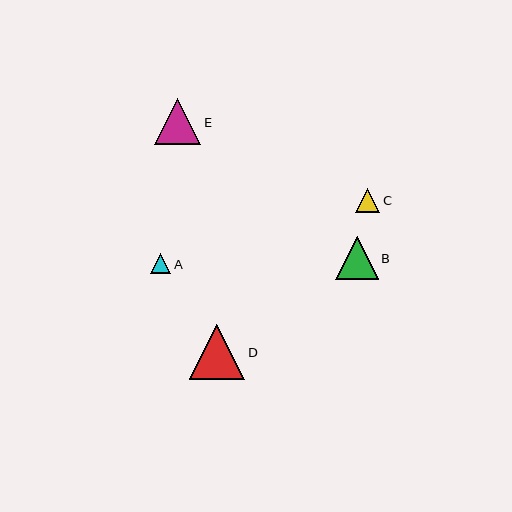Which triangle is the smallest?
Triangle A is the smallest with a size of approximately 20 pixels.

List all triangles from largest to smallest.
From largest to smallest: D, E, B, C, A.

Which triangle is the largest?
Triangle D is the largest with a size of approximately 55 pixels.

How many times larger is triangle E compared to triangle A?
Triangle E is approximately 2.3 times the size of triangle A.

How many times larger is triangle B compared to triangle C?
Triangle B is approximately 1.8 times the size of triangle C.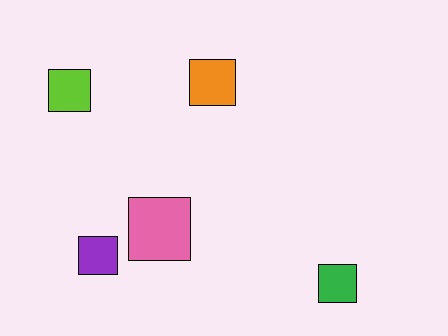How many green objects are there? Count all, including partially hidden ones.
There is 1 green object.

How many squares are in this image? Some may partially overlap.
There are 5 squares.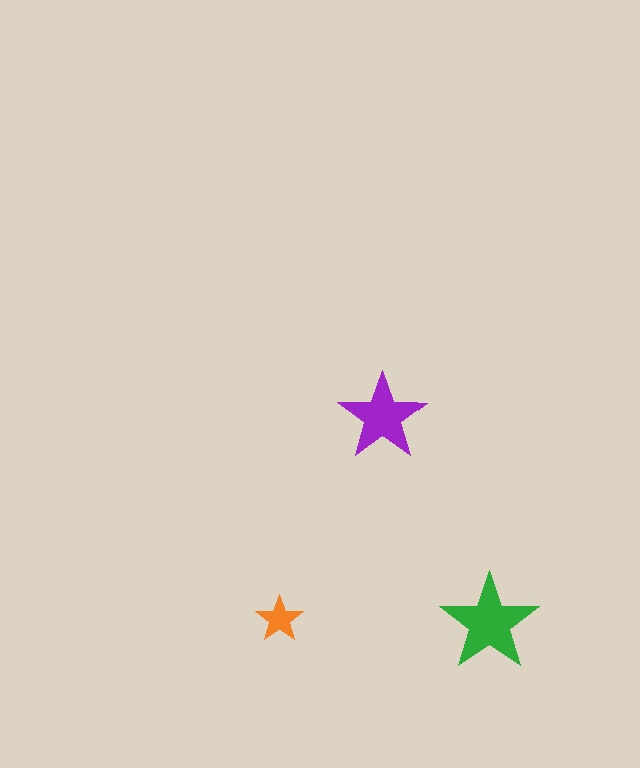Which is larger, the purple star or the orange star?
The purple one.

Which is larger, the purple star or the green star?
The green one.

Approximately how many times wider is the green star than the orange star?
About 2 times wider.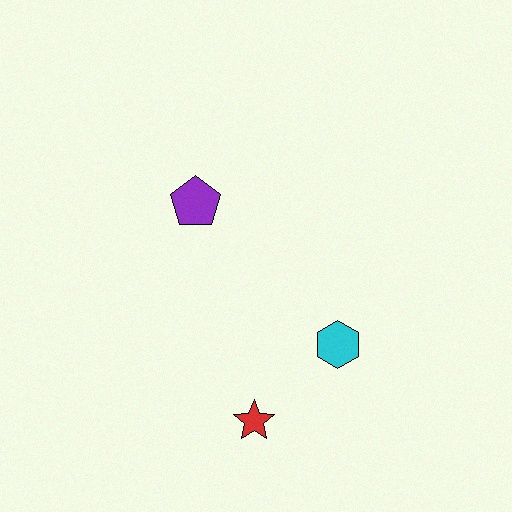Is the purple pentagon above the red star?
Yes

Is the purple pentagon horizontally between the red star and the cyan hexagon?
No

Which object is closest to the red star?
The cyan hexagon is closest to the red star.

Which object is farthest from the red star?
The purple pentagon is farthest from the red star.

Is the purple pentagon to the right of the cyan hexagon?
No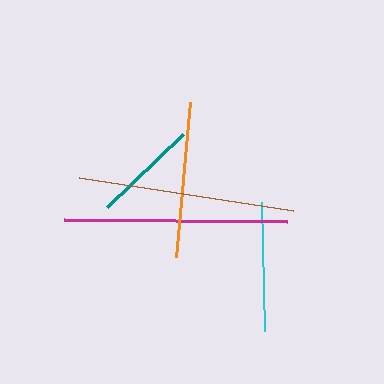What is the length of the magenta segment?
The magenta segment is approximately 223 pixels long.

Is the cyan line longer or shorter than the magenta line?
The magenta line is longer than the cyan line.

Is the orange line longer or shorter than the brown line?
The brown line is longer than the orange line.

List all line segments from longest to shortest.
From longest to shortest: magenta, brown, orange, cyan, teal.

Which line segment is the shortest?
The teal line is the shortest at approximately 106 pixels.